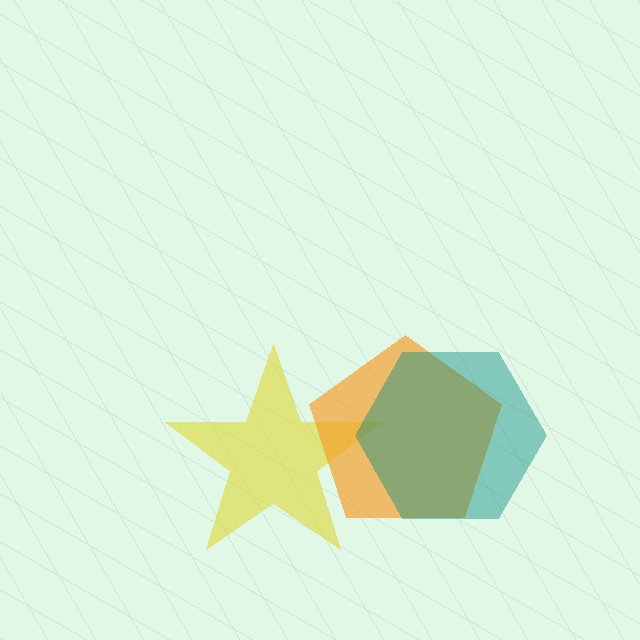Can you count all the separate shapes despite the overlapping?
Yes, there are 3 separate shapes.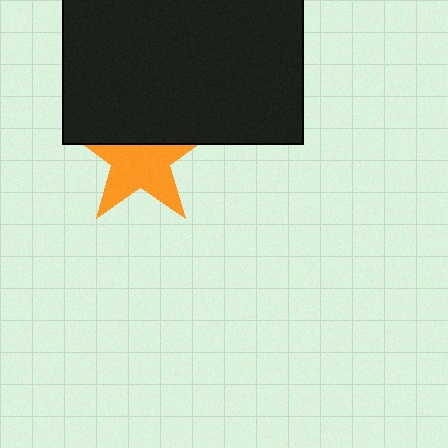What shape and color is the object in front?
The object in front is a black rectangle.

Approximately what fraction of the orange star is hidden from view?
Roughly 38% of the orange star is hidden behind the black rectangle.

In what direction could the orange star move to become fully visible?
The orange star could move down. That would shift it out from behind the black rectangle entirely.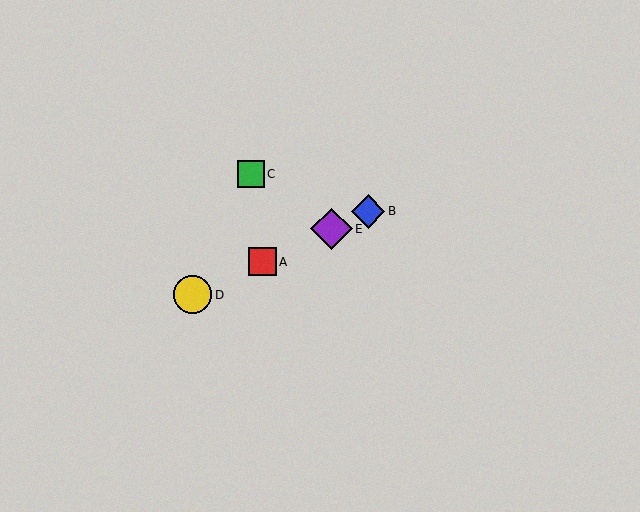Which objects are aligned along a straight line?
Objects A, B, D, E are aligned along a straight line.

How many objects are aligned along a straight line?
4 objects (A, B, D, E) are aligned along a straight line.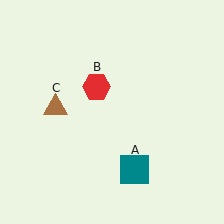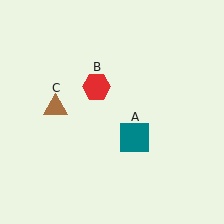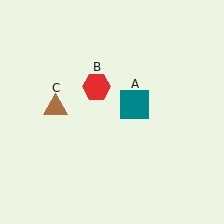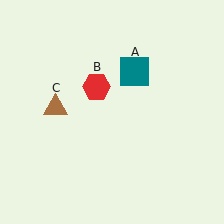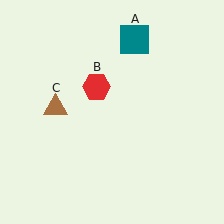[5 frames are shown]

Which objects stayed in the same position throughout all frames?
Red hexagon (object B) and brown triangle (object C) remained stationary.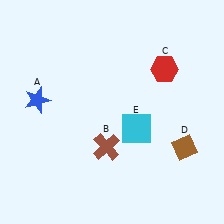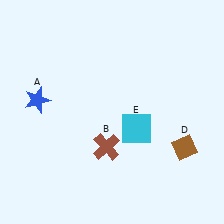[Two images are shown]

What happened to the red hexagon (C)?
The red hexagon (C) was removed in Image 2. It was in the top-right area of Image 1.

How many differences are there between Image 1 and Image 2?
There is 1 difference between the two images.